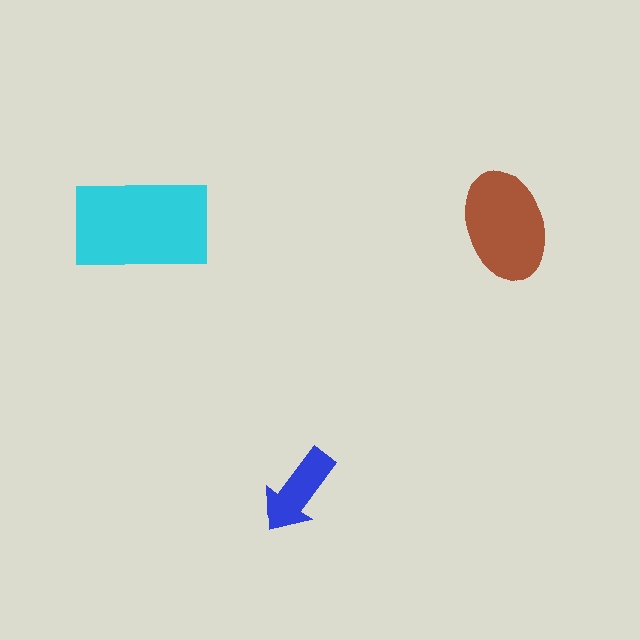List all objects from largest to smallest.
The cyan rectangle, the brown ellipse, the blue arrow.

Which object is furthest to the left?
The cyan rectangle is leftmost.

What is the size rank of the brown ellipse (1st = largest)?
2nd.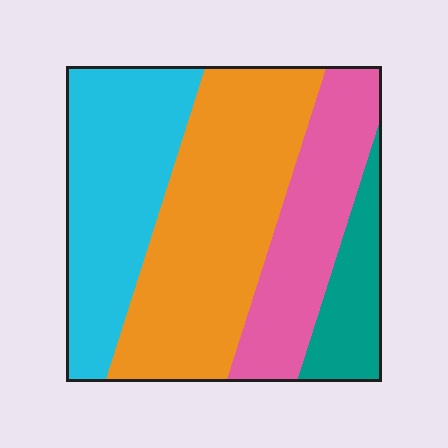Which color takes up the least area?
Teal, at roughly 10%.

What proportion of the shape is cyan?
Cyan covers roughly 30% of the shape.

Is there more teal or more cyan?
Cyan.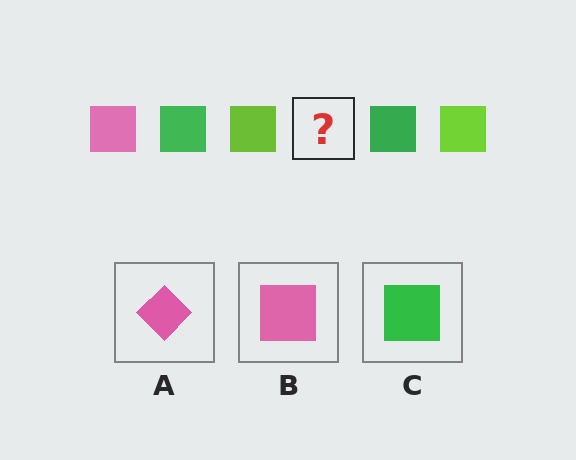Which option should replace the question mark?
Option B.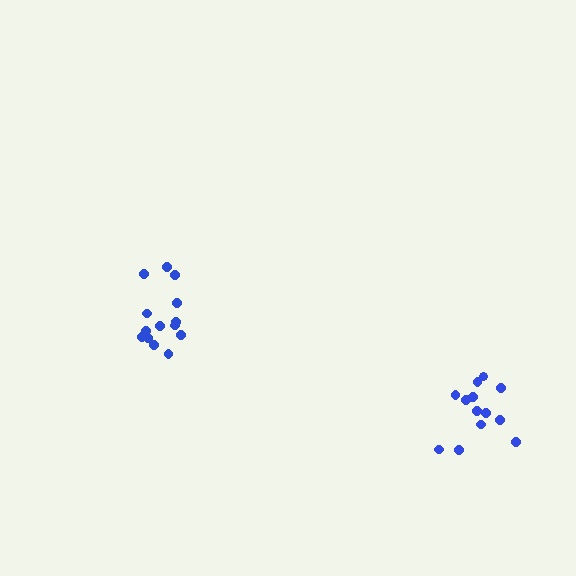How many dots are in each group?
Group 1: 14 dots, Group 2: 13 dots (27 total).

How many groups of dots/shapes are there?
There are 2 groups.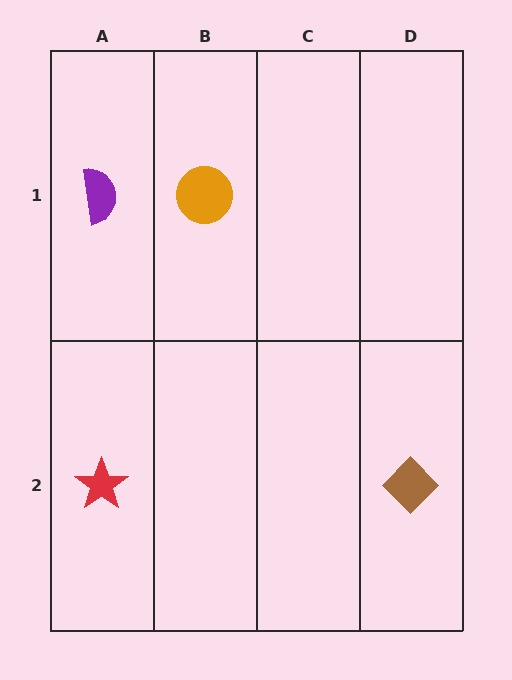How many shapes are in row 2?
2 shapes.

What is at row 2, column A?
A red star.